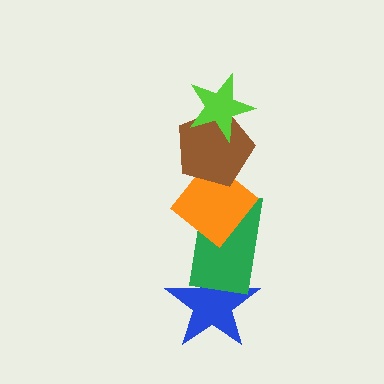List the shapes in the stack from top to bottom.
From top to bottom: the lime star, the brown pentagon, the orange diamond, the green rectangle, the blue star.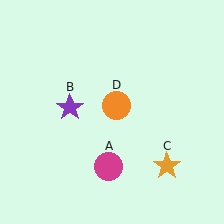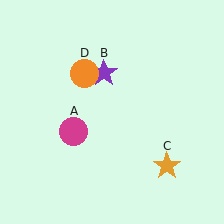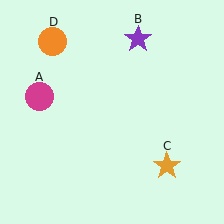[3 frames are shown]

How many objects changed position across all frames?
3 objects changed position: magenta circle (object A), purple star (object B), orange circle (object D).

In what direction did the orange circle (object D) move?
The orange circle (object D) moved up and to the left.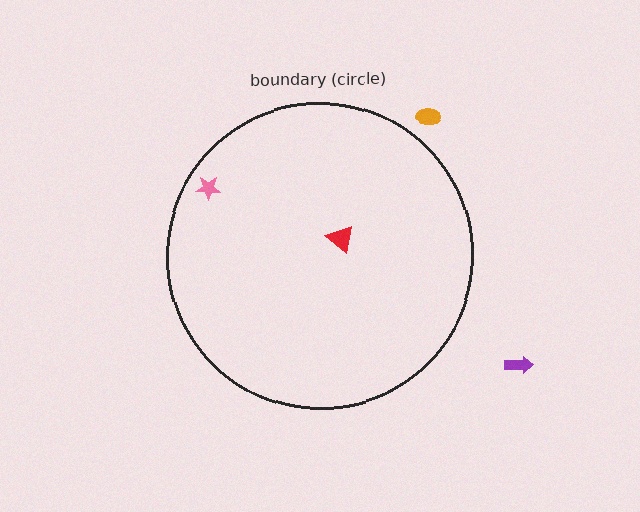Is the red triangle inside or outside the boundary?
Inside.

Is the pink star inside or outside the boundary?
Inside.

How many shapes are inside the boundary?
2 inside, 2 outside.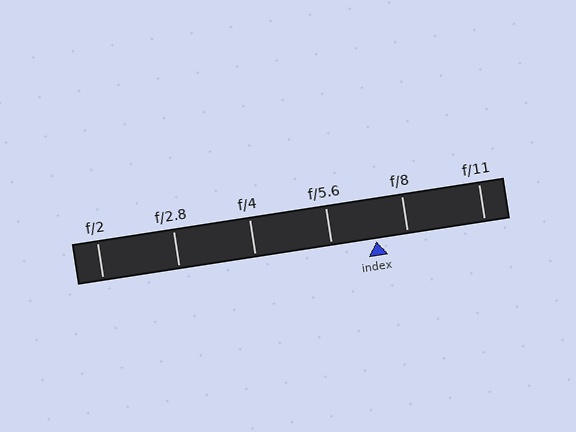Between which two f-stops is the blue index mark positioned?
The index mark is between f/5.6 and f/8.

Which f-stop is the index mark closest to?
The index mark is closest to f/8.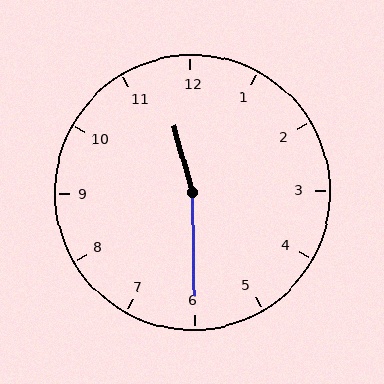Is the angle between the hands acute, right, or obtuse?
It is obtuse.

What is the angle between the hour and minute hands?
Approximately 165 degrees.